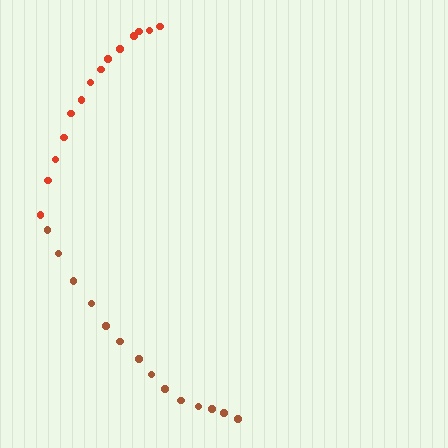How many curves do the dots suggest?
There are 2 distinct paths.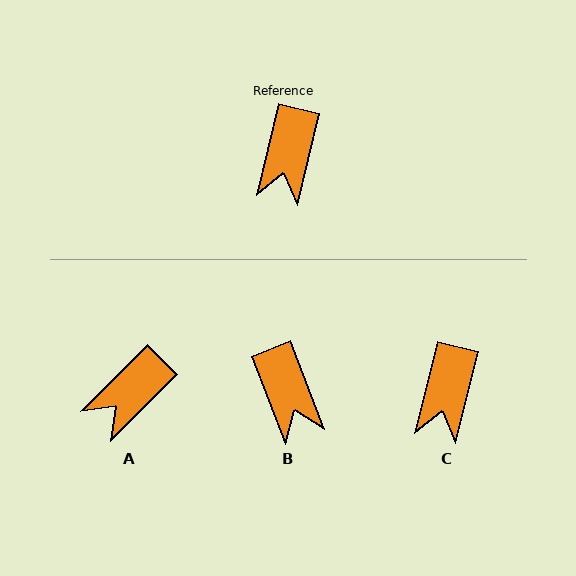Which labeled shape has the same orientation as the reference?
C.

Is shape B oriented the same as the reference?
No, it is off by about 35 degrees.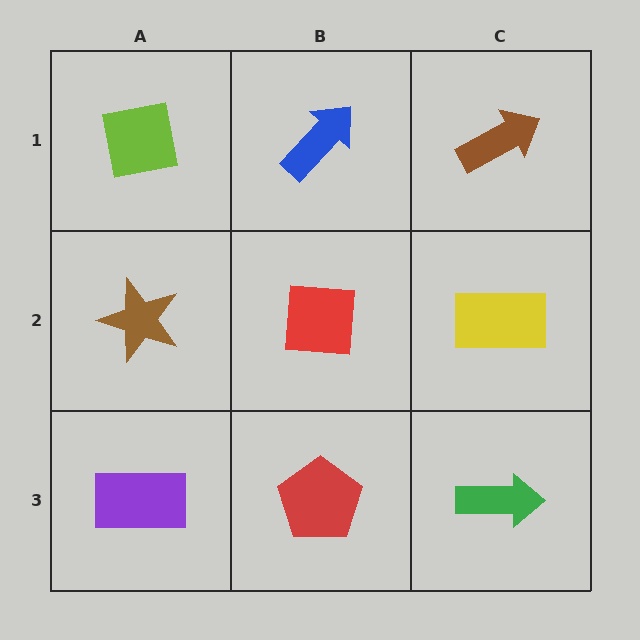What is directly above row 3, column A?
A brown star.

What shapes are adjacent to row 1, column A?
A brown star (row 2, column A), a blue arrow (row 1, column B).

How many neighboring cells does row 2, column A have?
3.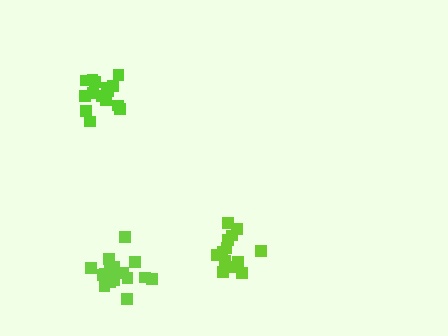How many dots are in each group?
Group 1: 15 dots, Group 2: 17 dots, Group 3: 13 dots (45 total).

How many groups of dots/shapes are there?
There are 3 groups.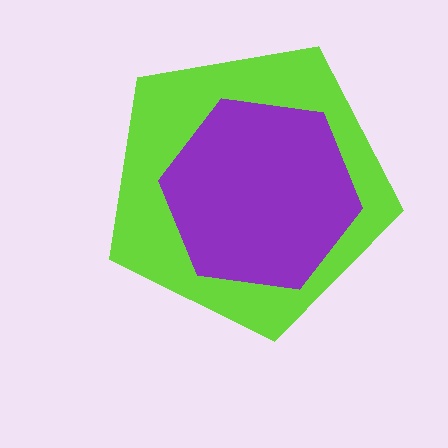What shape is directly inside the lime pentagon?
The purple hexagon.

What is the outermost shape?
The lime pentagon.